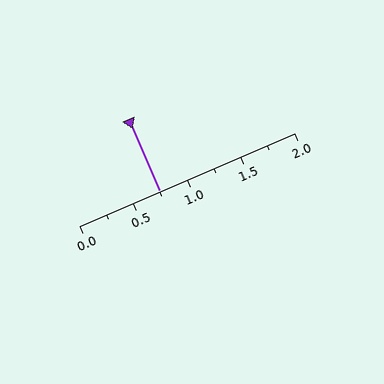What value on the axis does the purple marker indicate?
The marker indicates approximately 0.75.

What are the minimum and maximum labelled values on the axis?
The axis runs from 0.0 to 2.0.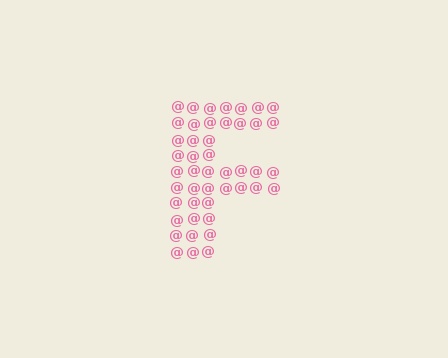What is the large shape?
The large shape is the letter F.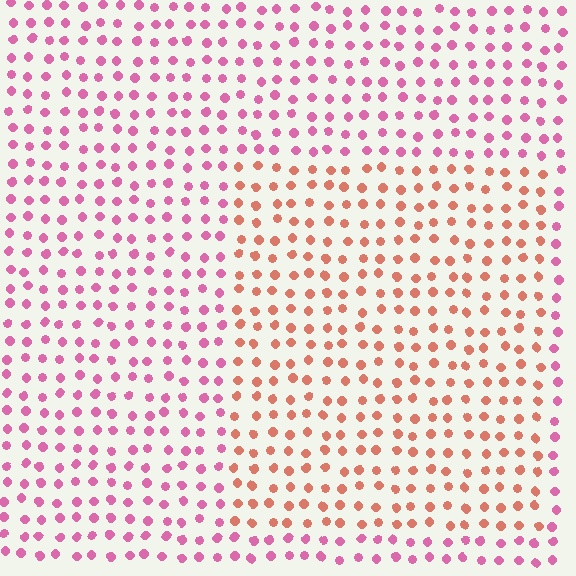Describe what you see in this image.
The image is filled with small pink elements in a uniform arrangement. A rectangle-shaped region is visible where the elements are tinted to a slightly different hue, forming a subtle color boundary.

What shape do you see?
I see a rectangle.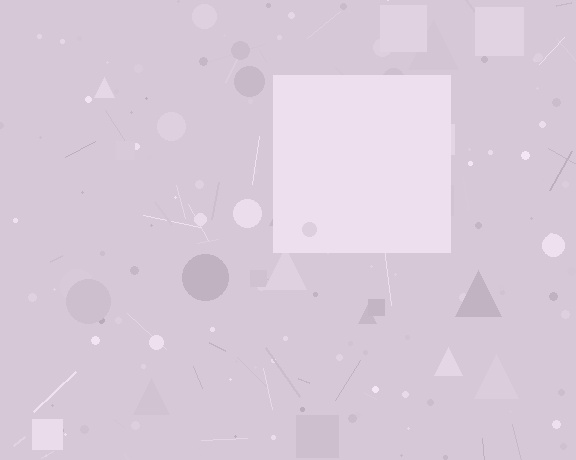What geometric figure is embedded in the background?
A square is embedded in the background.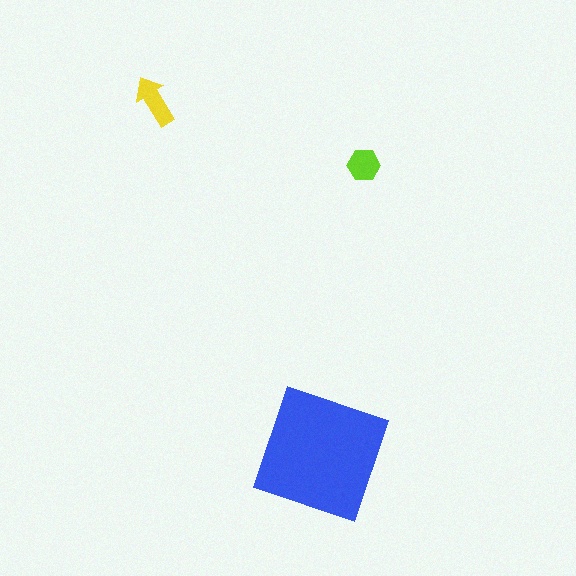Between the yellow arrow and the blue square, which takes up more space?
The blue square.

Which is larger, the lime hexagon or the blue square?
The blue square.